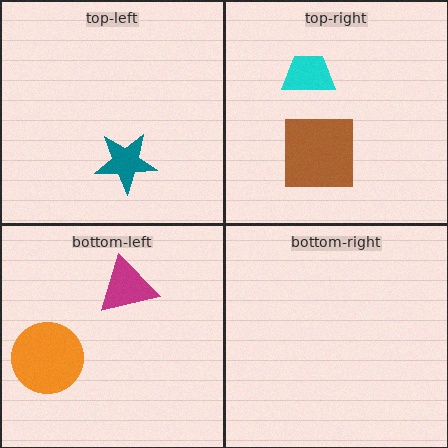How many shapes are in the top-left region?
1.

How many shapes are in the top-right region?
3.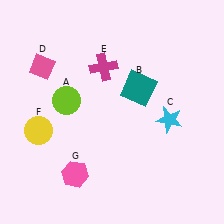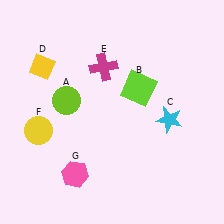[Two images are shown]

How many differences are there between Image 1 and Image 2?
There are 2 differences between the two images.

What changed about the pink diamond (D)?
In Image 1, D is pink. In Image 2, it changed to yellow.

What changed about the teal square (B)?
In Image 1, B is teal. In Image 2, it changed to lime.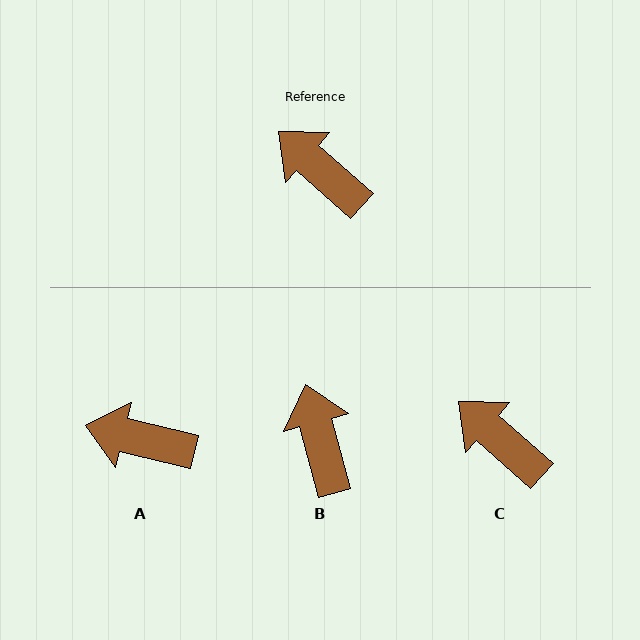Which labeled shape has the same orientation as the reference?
C.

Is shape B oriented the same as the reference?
No, it is off by about 33 degrees.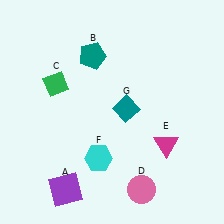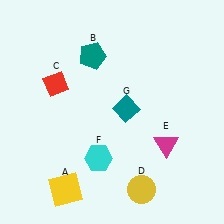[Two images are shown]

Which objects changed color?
A changed from purple to yellow. C changed from green to red. D changed from pink to yellow.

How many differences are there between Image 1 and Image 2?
There are 3 differences between the two images.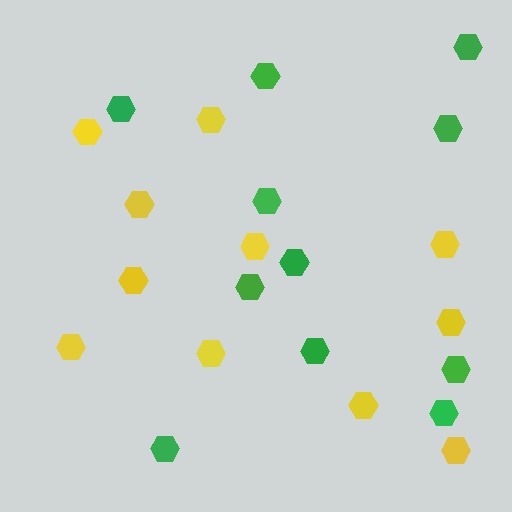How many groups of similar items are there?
There are 2 groups: one group of green hexagons (11) and one group of yellow hexagons (11).